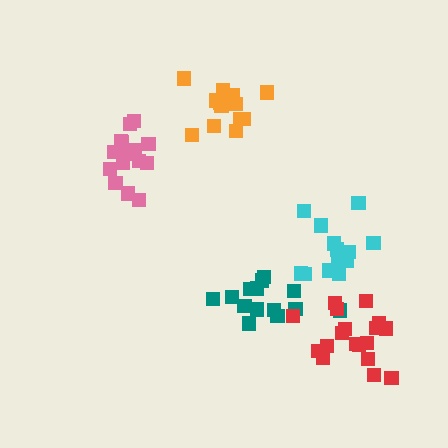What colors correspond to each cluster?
The clusters are colored: teal, pink, orange, cyan, red.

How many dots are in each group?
Group 1: 14 dots, Group 2: 15 dots, Group 3: 13 dots, Group 4: 13 dots, Group 5: 18 dots (73 total).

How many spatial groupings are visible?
There are 5 spatial groupings.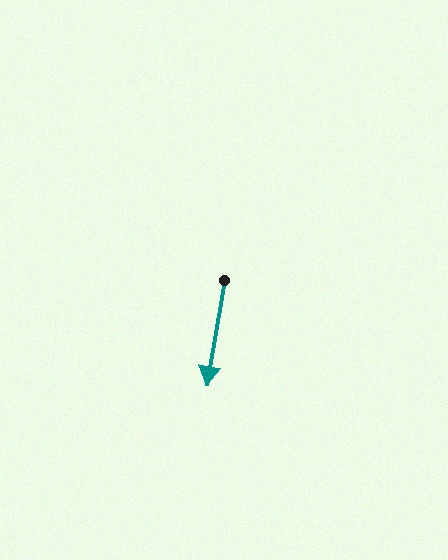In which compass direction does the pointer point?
South.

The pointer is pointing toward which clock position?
Roughly 6 o'clock.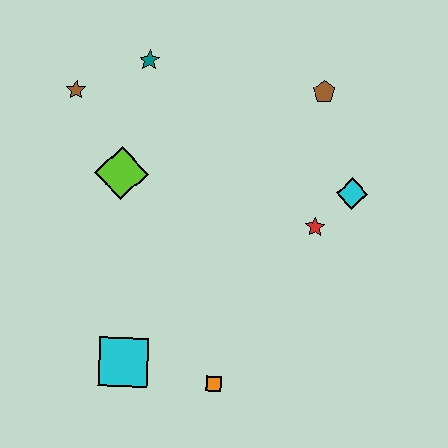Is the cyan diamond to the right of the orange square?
Yes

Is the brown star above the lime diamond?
Yes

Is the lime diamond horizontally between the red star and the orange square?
No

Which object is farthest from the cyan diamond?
The brown star is farthest from the cyan diamond.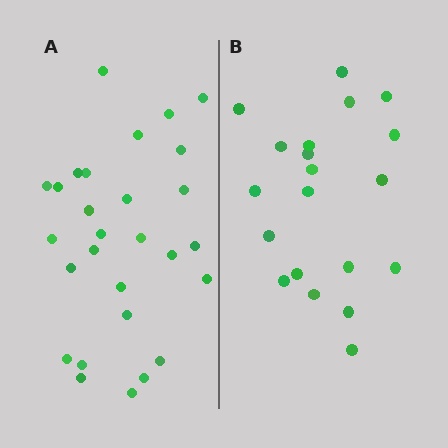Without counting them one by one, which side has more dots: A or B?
Region A (the left region) has more dots.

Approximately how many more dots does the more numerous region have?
Region A has roughly 8 or so more dots than region B.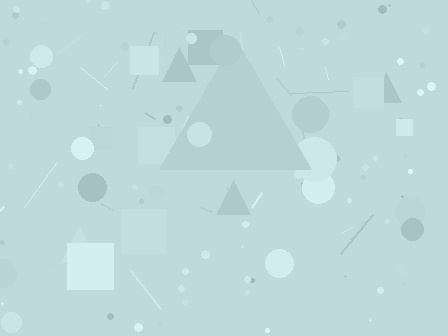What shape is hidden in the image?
A triangle is hidden in the image.